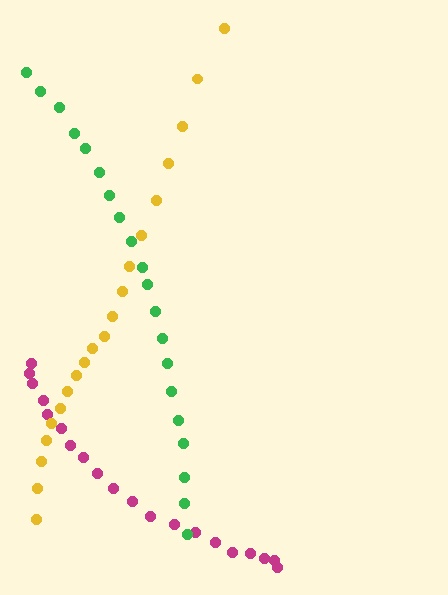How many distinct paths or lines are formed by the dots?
There are 3 distinct paths.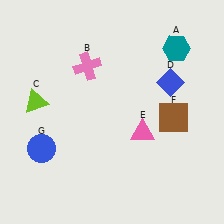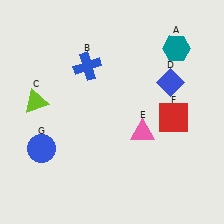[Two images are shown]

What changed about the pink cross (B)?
In Image 1, B is pink. In Image 2, it changed to blue.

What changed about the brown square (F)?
In Image 1, F is brown. In Image 2, it changed to red.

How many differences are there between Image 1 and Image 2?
There are 2 differences between the two images.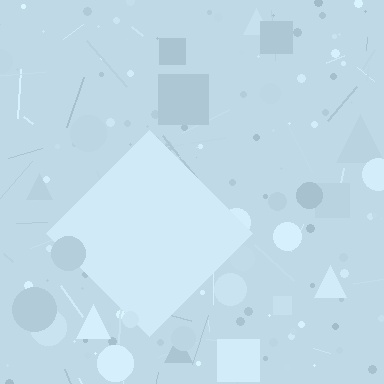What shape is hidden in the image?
A diamond is hidden in the image.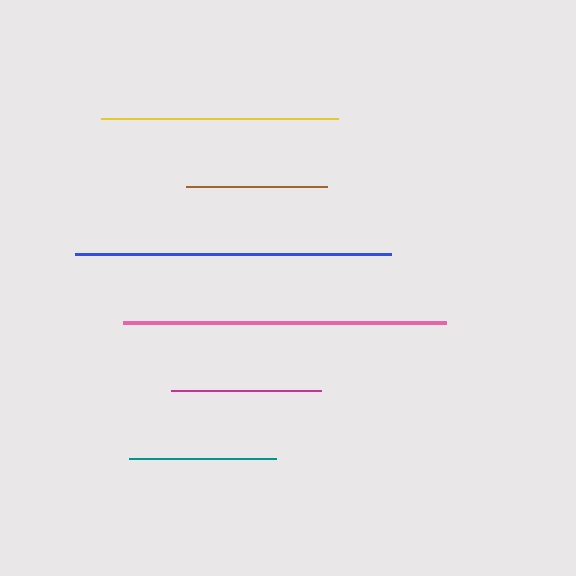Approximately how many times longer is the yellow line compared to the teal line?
The yellow line is approximately 1.6 times the length of the teal line.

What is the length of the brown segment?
The brown segment is approximately 140 pixels long.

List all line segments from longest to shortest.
From longest to shortest: pink, blue, yellow, magenta, teal, brown.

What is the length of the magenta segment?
The magenta segment is approximately 150 pixels long.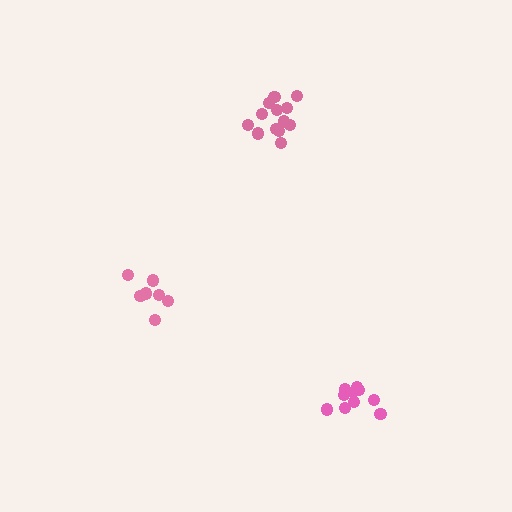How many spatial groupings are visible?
There are 3 spatial groupings.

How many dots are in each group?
Group 1: 10 dots, Group 2: 13 dots, Group 3: 7 dots (30 total).